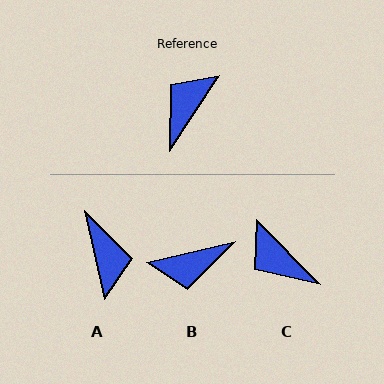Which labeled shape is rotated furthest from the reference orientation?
B, about 136 degrees away.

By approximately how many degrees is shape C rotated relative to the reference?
Approximately 77 degrees counter-clockwise.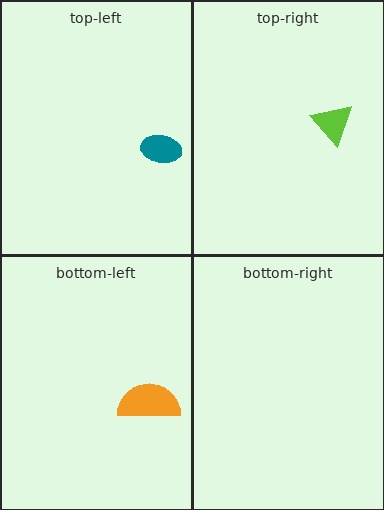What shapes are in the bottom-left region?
The orange semicircle.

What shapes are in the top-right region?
The lime triangle.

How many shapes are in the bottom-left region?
1.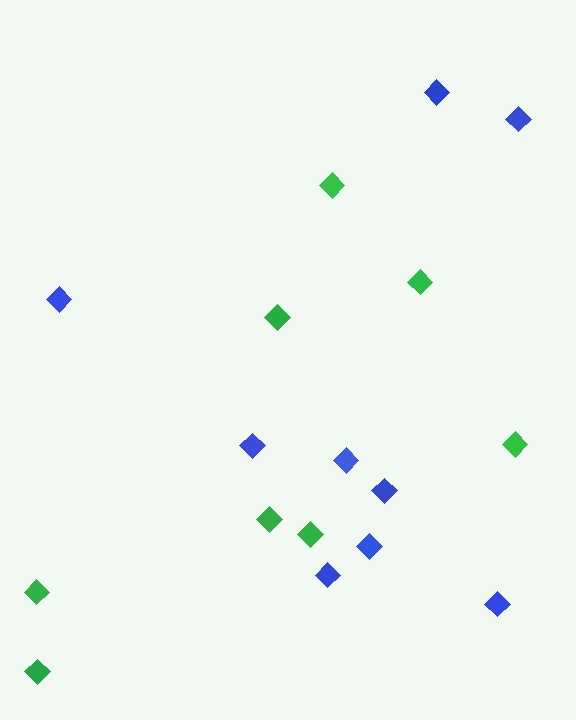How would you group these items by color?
There are 2 groups: one group of green diamonds (8) and one group of blue diamonds (9).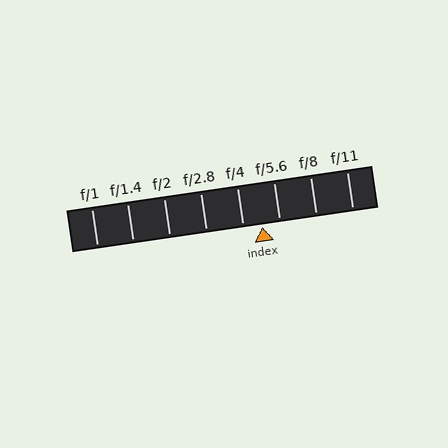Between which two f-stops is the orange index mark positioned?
The index mark is between f/4 and f/5.6.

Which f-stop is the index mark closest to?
The index mark is closest to f/5.6.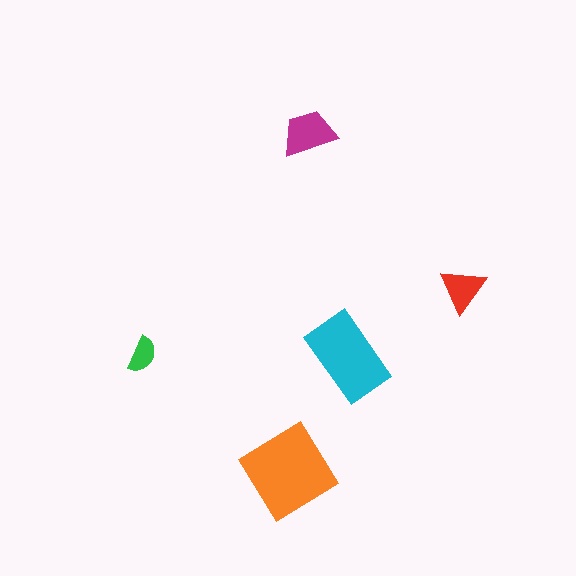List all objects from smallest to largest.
The green semicircle, the red triangle, the magenta trapezoid, the cyan rectangle, the orange diamond.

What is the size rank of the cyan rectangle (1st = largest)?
2nd.